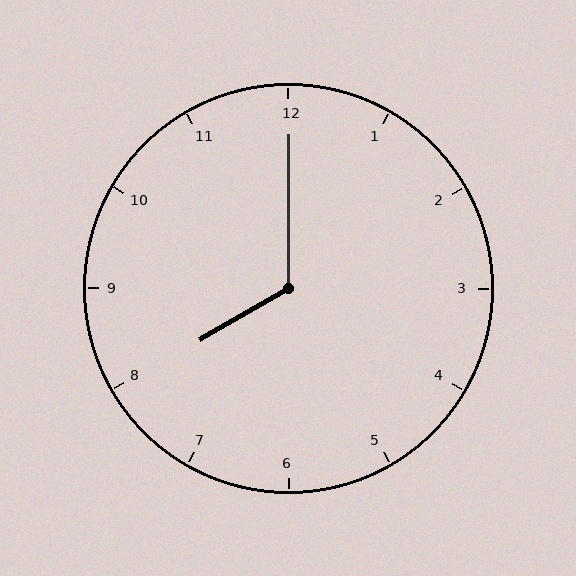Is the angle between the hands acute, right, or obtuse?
It is obtuse.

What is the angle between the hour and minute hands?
Approximately 120 degrees.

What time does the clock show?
8:00.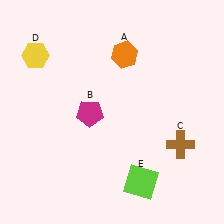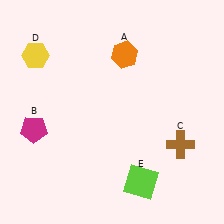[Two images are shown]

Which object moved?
The magenta pentagon (B) moved left.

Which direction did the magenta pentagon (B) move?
The magenta pentagon (B) moved left.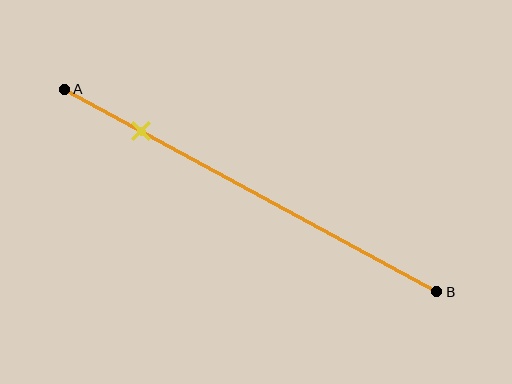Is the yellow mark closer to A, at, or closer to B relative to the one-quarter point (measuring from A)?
The yellow mark is closer to point A than the one-quarter point of segment AB.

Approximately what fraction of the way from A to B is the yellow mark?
The yellow mark is approximately 20% of the way from A to B.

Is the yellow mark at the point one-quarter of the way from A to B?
No, the mark is at about 20% from A, not at the 25% one-quarter point.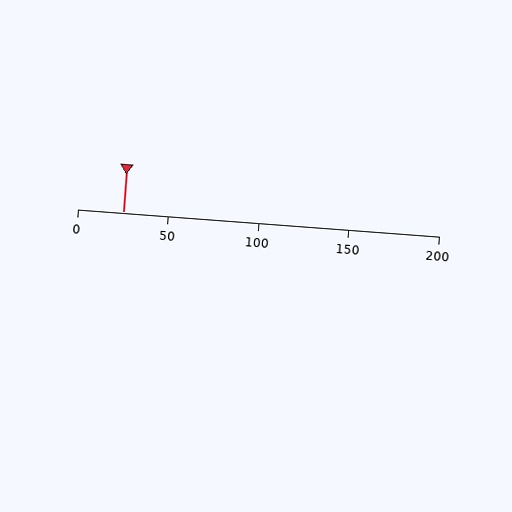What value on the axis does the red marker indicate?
The marker indicates approximately 25.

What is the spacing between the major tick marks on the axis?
The major ticks are spaced 50 apart.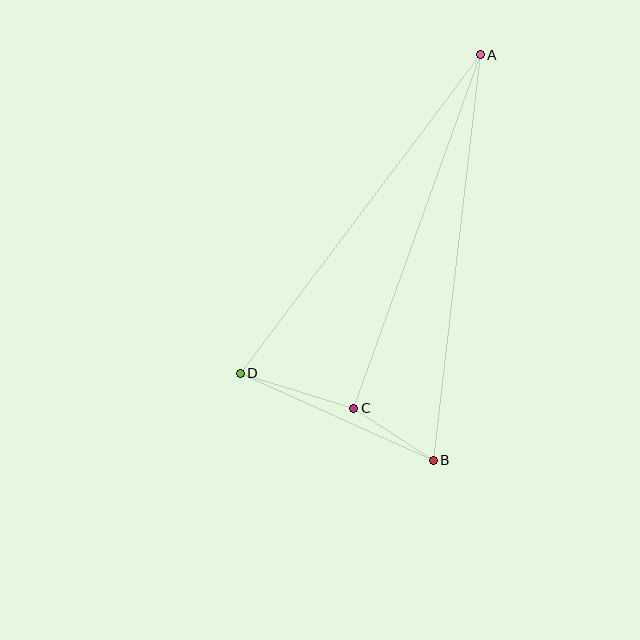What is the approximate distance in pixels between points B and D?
The distance between B and D is approximately 212 pixels.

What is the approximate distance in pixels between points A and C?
The distance between A and C is approximately 375 pixels.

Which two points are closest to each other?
Points B and C are closest to each other.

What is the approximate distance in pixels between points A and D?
The distance between A and D is approximately 399 pixels.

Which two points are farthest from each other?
Points A and B are farthest from each other.